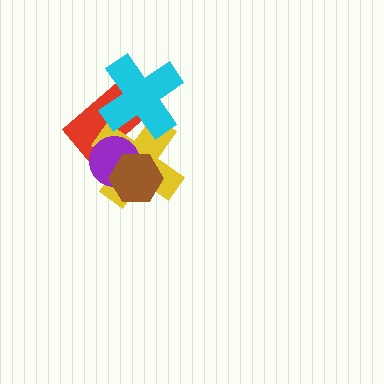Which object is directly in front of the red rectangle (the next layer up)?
The yellow cross is directly in front of the red rectangle.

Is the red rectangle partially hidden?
Yes, it is partially covered by another shape.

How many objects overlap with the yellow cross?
4 objects overlap with the yellow cross.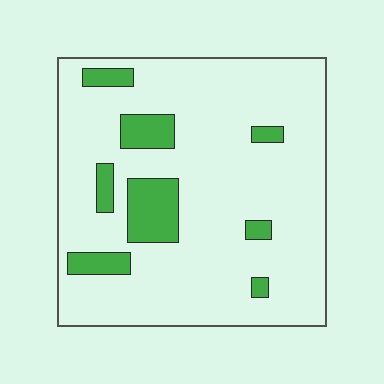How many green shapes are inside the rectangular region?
8.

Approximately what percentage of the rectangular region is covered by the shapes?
Approximately 15%.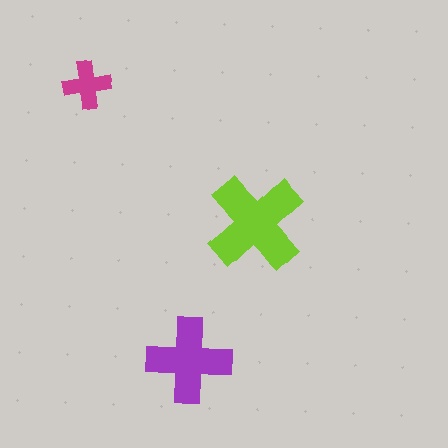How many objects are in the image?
There are 3 objects in the image.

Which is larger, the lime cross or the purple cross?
The lime one.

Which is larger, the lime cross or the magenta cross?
The lime one.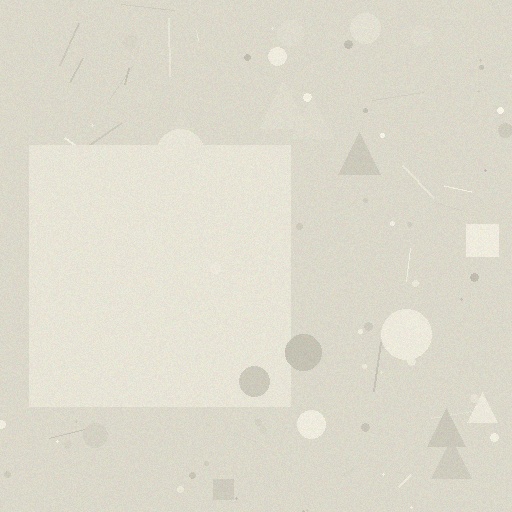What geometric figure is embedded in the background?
A square is embedded in the background.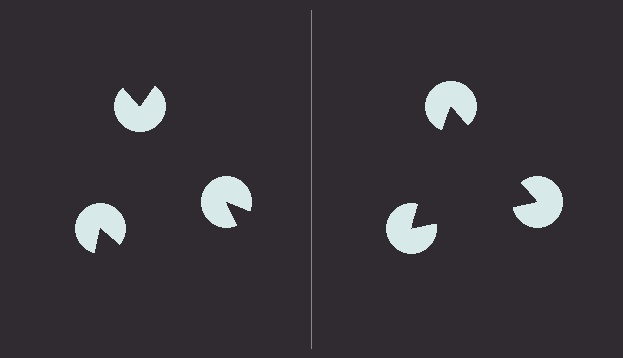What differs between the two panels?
The pac-man discs are positioned identically on both sides; only the wedge orientations differ. On the right they align to a triangle; on the left they are misaligned.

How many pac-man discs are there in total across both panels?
6 — 3 on each side.